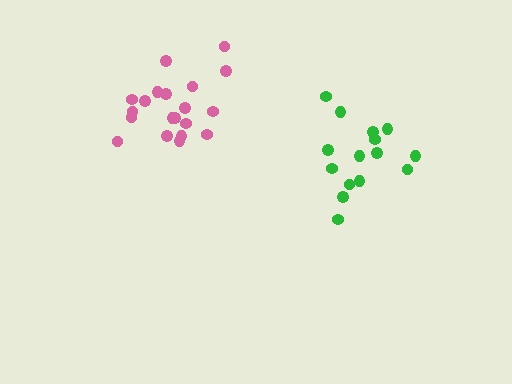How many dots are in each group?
Group 1: 20 dots, Group 2: 15 dots (35 total).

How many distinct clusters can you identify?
There are 2 distinct clusters.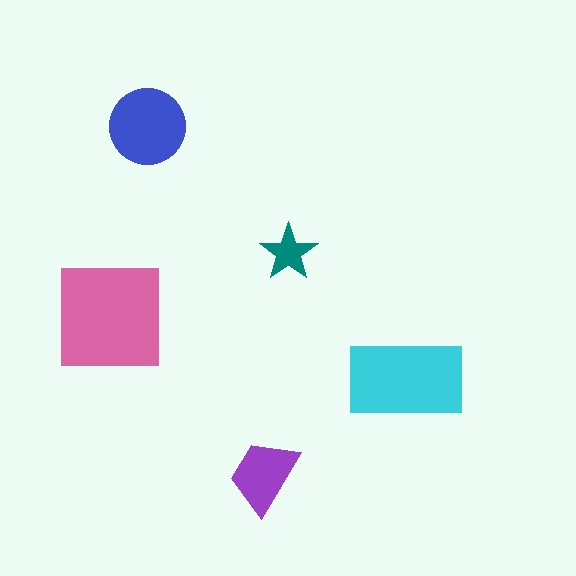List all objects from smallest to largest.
The teal star, the purple trapezoid, the blue circle, the cyan rectangle, the pink square.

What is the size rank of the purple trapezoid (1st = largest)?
4th.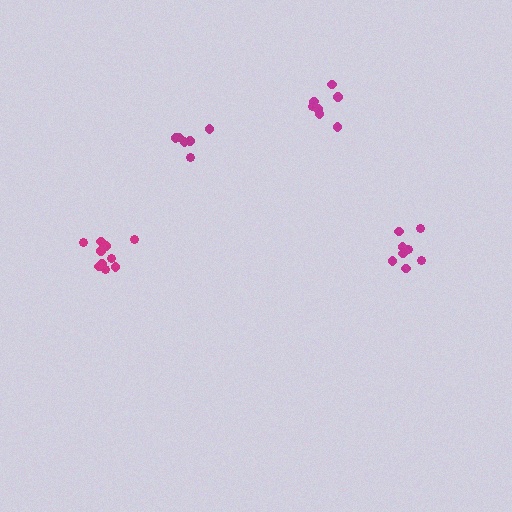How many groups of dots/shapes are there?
There are 4 groups.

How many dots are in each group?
Group 1: 11 dots, Group 2: 7 dots, Group 3: 8 dots, Group 4: 6 dots (32 total).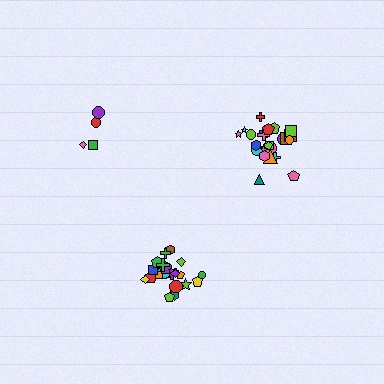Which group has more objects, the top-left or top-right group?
The top-right group.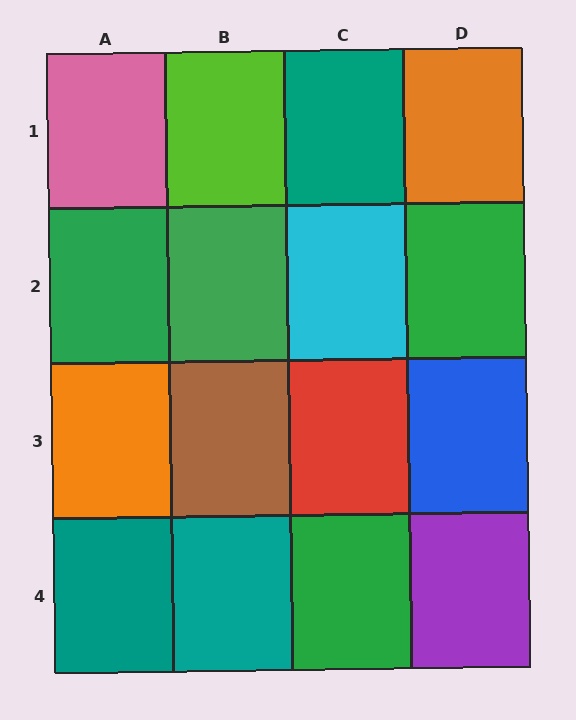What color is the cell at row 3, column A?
Orange.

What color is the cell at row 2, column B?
Green.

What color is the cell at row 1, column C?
Teal.